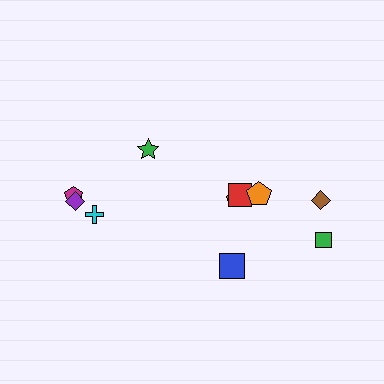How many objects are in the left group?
There are 4 objects.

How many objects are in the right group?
There are 6 objects.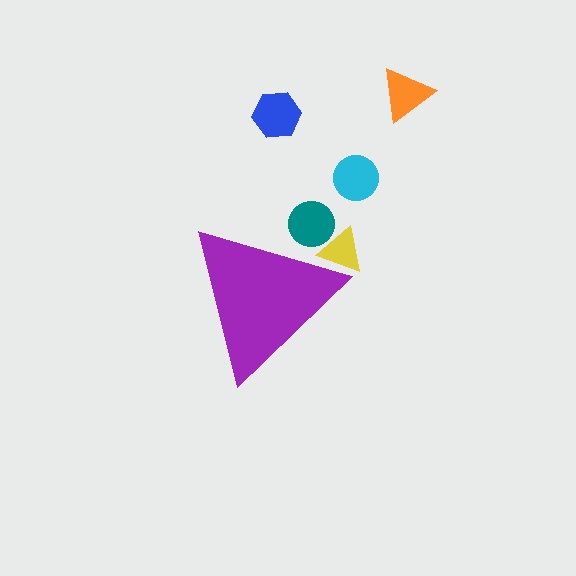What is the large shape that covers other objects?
A purple triangle.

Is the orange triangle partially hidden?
No, the orange triangle is fully visible.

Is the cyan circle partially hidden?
No, the cyan circle is fully visible.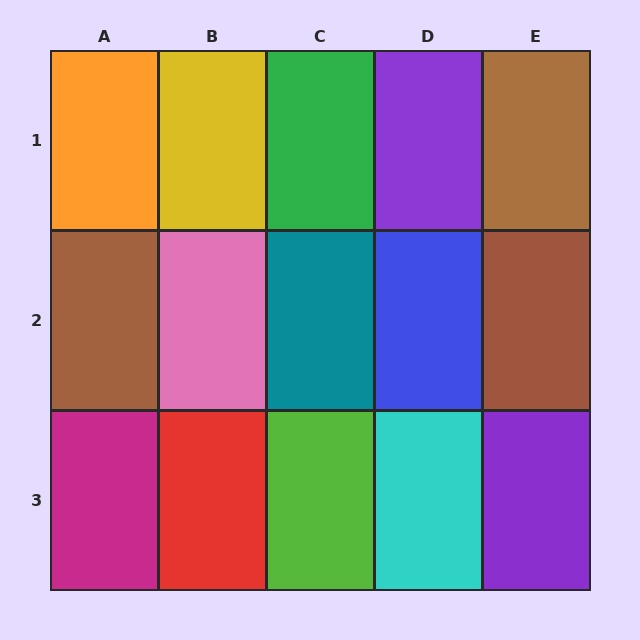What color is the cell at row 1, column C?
Green.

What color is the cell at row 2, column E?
Brown.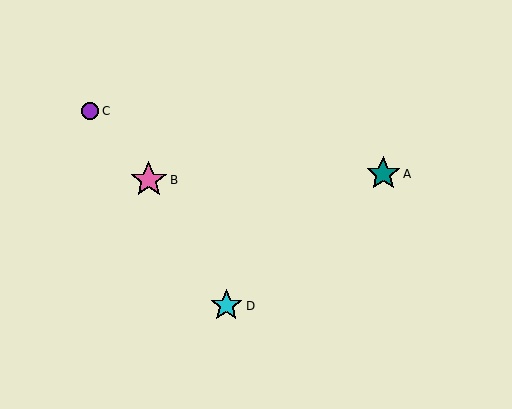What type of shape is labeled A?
Shape A is a teal star.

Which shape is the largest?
The pink star (labeled B) is the largest.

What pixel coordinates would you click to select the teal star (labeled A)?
Click at (383, 174) to select the teal star A.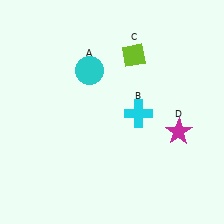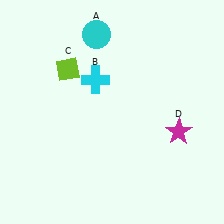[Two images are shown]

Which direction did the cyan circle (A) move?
The cyan circle (A) moved up.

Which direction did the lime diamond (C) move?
The lime diamond (C) moved left.